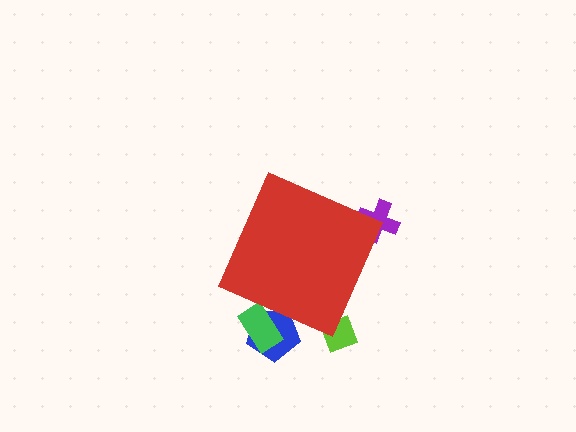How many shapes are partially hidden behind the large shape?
4 shapes are partially hidden.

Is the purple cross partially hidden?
Yes, the purple cross is partially hidden behind the red diamond.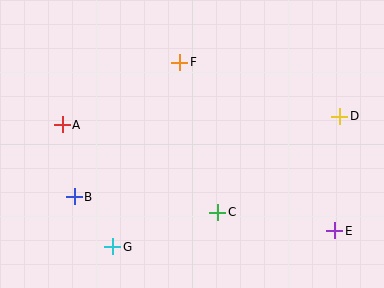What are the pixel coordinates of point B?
Point B is at (74, 197).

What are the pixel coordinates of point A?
Point A is at (62, 125).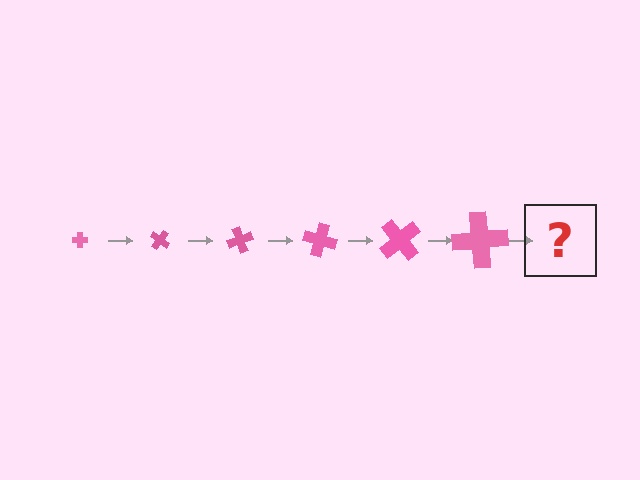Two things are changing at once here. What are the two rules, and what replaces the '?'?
The two rules are that the cross grows larger each step and it rotates 35 degrees each step. The '?' should be a cross, larger than the previous one and rotated 210 degrees from the start.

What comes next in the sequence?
The next element should be a cross, larger than the previous one and rotated 210 degrees from the start.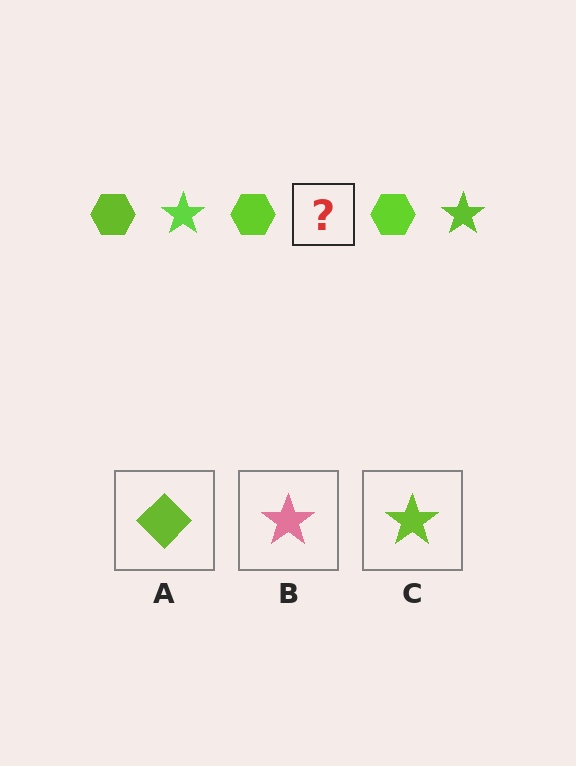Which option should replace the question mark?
Option C.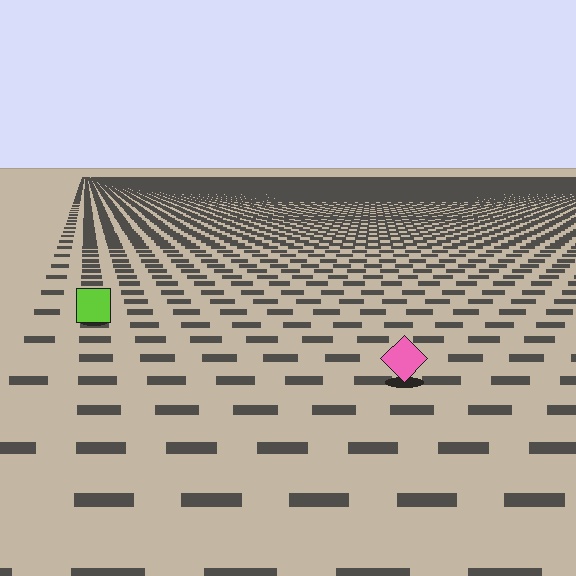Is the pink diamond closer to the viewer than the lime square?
Yes. The pink diamond is closer — you can tell from the texture gradient: the ground texture is coarser near it.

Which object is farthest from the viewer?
The lime square is farthest from the viewer. It appears smaller and the ground texture around it is denser.